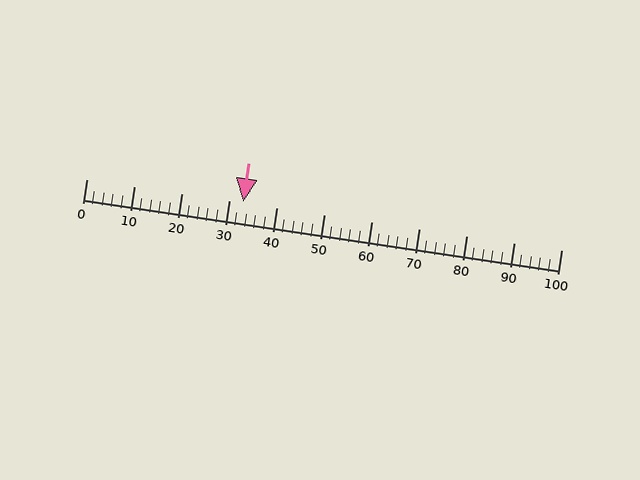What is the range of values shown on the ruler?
The ruler shows values from 0 to 100.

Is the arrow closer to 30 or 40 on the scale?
The arrow is closer to 30.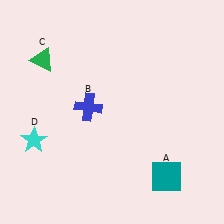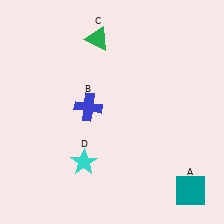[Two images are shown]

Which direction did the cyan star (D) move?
The cyan star (D) moved right.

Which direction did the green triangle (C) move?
The green triangle (C) moved right.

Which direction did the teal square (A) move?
The teal square (A) moved right.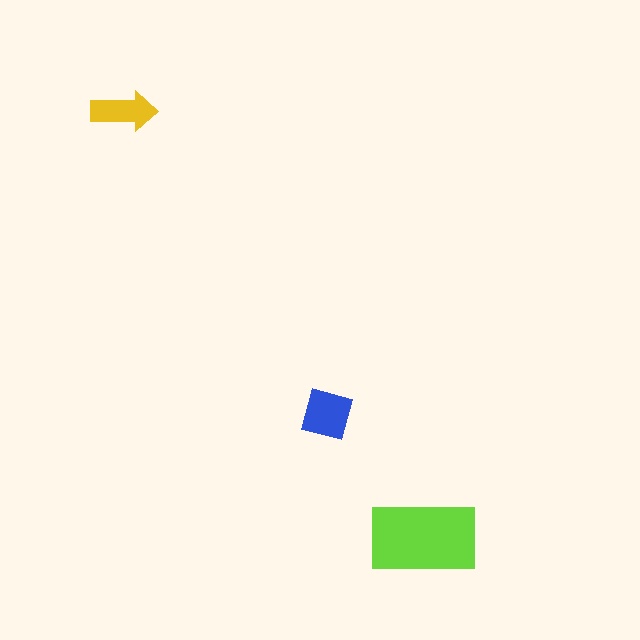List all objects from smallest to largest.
The yellow arrow, the blue square, the lime rectangle.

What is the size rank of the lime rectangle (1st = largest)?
1st.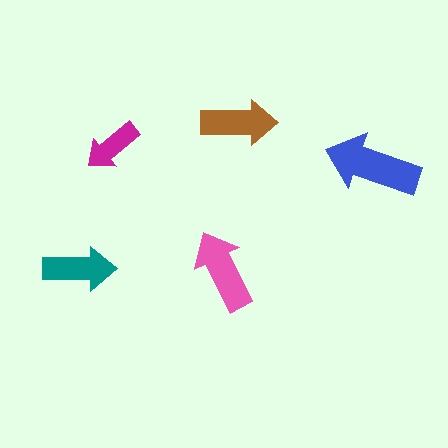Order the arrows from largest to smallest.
the blue one, the pink one, the brown one, the teal one, the magenta one.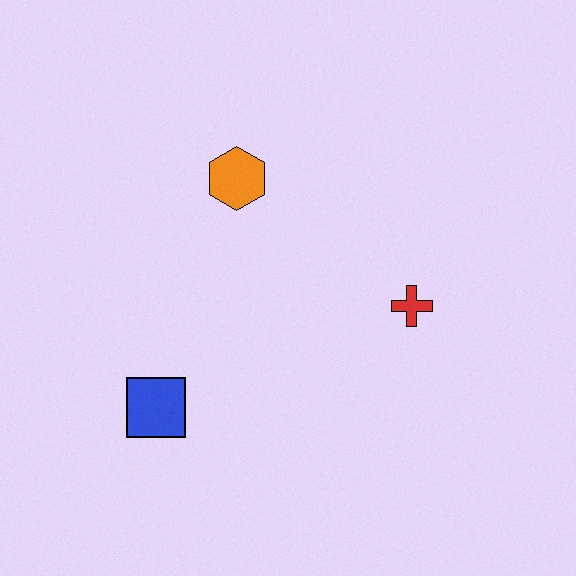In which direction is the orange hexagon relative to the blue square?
The orange hexagon is above the blue square.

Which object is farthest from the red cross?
The blue square is farthest from the red cross.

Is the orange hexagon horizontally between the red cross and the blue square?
Yes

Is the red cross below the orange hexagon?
Yes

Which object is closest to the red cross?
The orange hexagon is closest to the red cross.